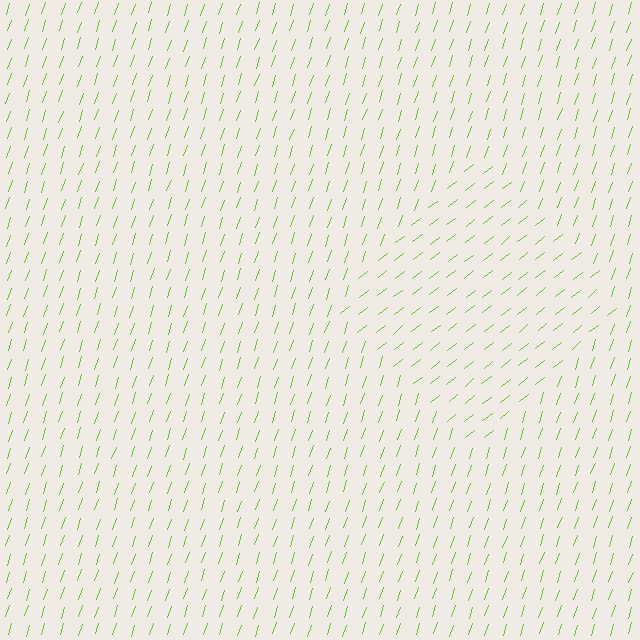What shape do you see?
I see a diamond.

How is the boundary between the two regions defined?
The boundary is defined purely by a change in line orientation (approximately 33 degrees difference). All lines are the same color and thickness.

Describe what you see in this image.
The image is filled with small lime line segments. A diamond region in the image has lines oriented differently from the surrounding lines, creating a visible texture boundary.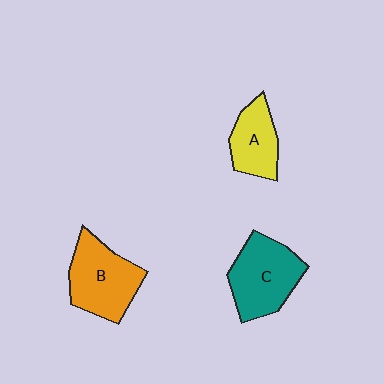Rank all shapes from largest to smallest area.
From largest to smallest: C (teal), B (orange), A (yellow).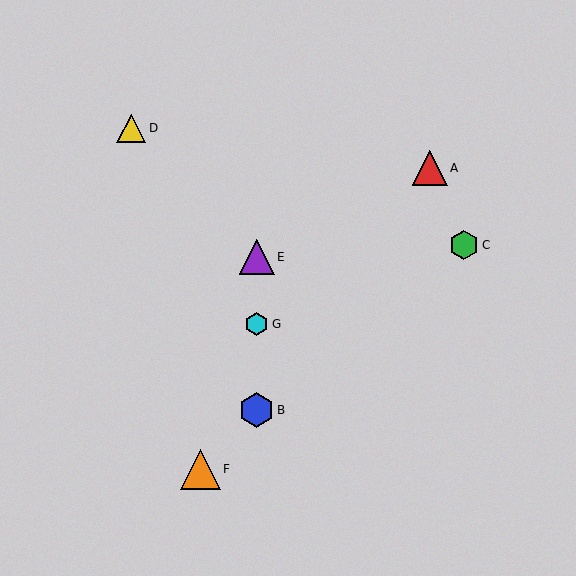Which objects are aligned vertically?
Objects B, E, G are aligned vertically.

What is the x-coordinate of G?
Object G is at x≈257.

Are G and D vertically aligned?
No, G is at x≈257 and D is at x≈131.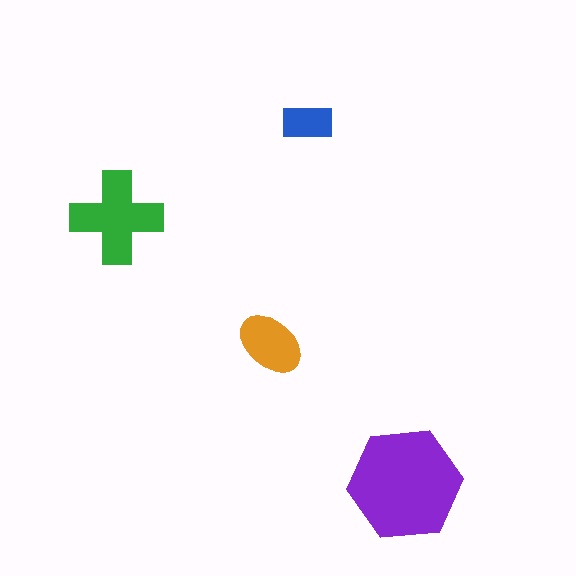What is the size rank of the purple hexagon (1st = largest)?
1st.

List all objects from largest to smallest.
The purple hexagon, the green cross, the orange ellipse, the blue rectangle.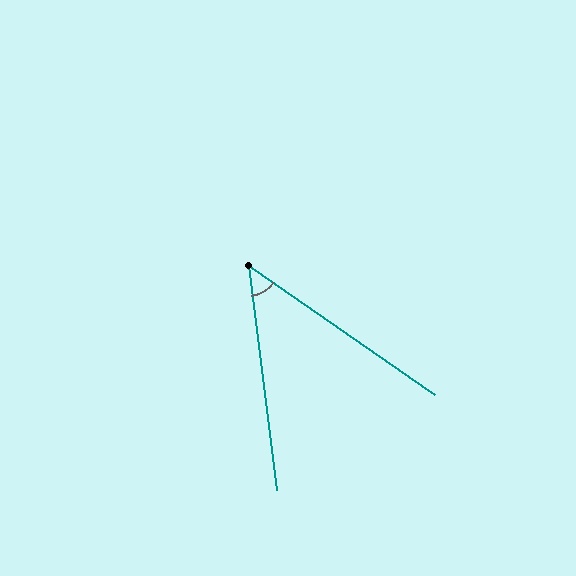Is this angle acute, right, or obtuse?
It is acute.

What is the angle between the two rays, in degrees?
Approximately 48 degrees.